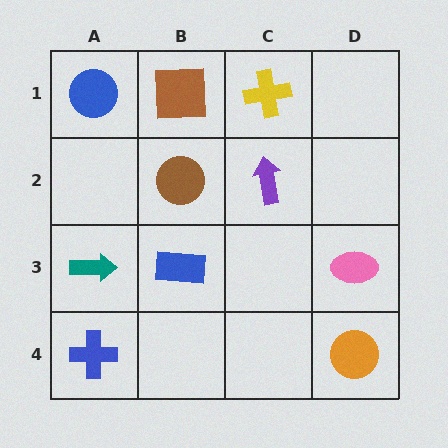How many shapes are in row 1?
3 shapes.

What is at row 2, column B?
A brown circle.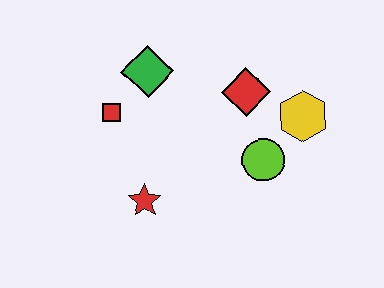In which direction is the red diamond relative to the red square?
The red diamond is to the right of the red square.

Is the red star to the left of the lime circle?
Yes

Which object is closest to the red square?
The green diamond is closest to the red square.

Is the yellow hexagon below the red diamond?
Yes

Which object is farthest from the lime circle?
The red square is farthest from the lime circle.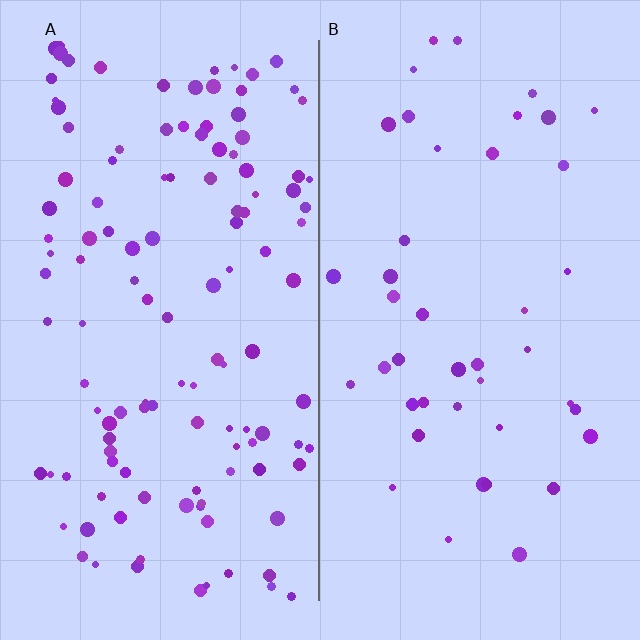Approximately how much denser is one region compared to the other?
Approximately 2.9× — region A over region B.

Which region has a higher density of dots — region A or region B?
A (the left).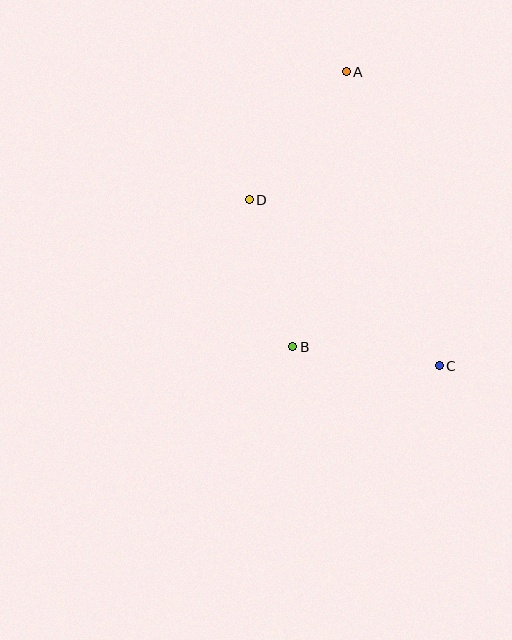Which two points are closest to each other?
Points B and C are closest to each other.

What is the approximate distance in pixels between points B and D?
The distance between B and D is approximately 153 pixels.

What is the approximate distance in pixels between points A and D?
The distance between A and D is approximately 161 pixels.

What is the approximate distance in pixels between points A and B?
The distance between A and B is approximately 280 pixels.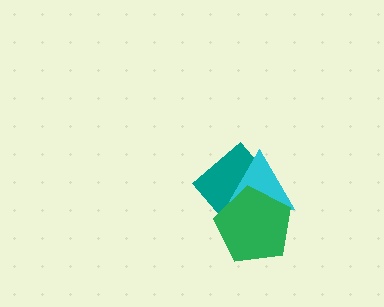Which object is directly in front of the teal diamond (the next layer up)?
The cyan triangle is directly in front of the teal diamond.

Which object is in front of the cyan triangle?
The green pentagon is in front of the cyan triangle.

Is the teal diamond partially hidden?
Yes, it is partially covered by another shape.